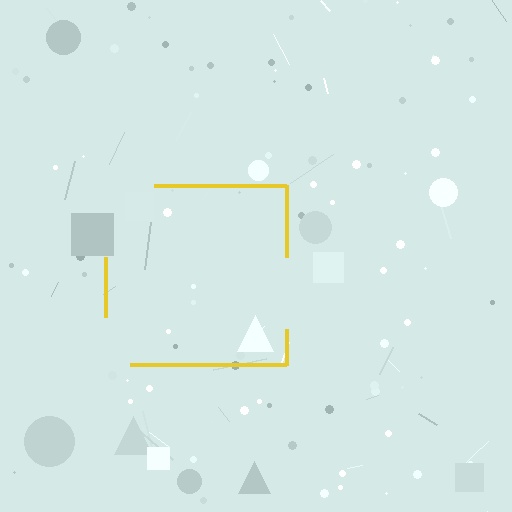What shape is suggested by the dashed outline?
The dashed outline suggests a square.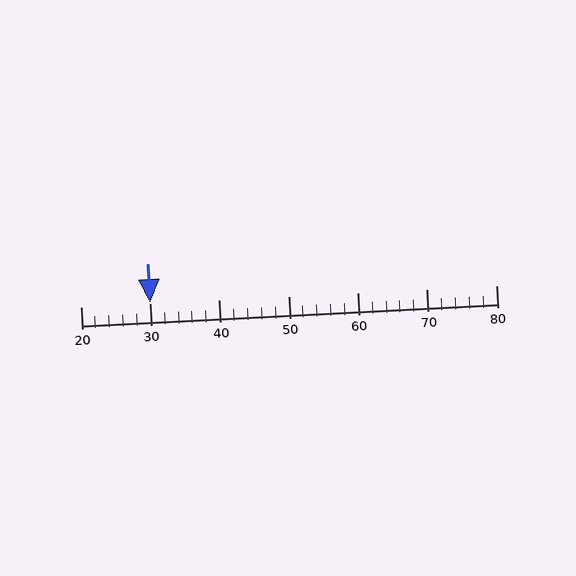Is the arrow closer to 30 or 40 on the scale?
The arrow is closer to 30.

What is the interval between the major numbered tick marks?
The major tick marks are spaced 10 units apart.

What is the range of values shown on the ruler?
The ruler shows values from 20 to 80.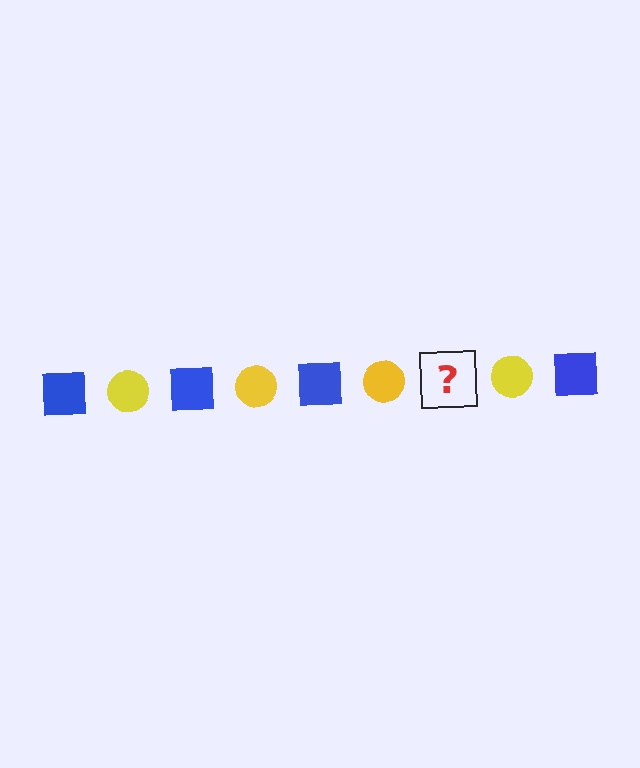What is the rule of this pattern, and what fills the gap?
The rule is that the pattern alternates between blue square and yellow circle. The gap should be filled with a blue square.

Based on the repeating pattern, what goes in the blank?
The blank should be a blue square.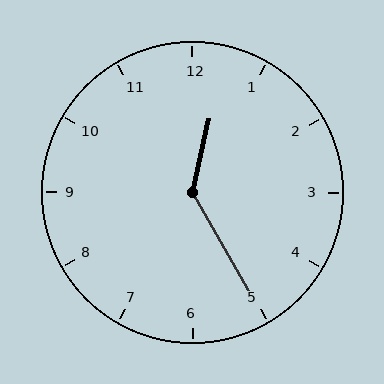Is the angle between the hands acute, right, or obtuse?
It is obtuse.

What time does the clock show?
12:25.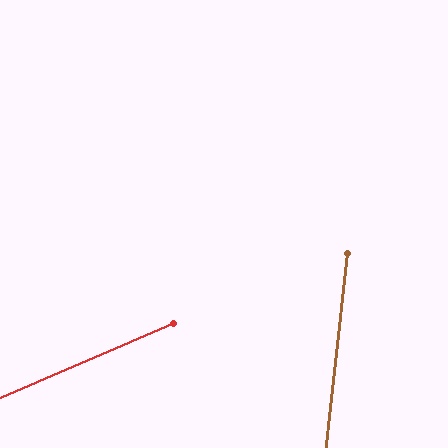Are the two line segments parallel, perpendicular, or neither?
Neither parallel nor perpendicular — they differ by about 61°.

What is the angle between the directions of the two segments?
Approximately 61 degrees.